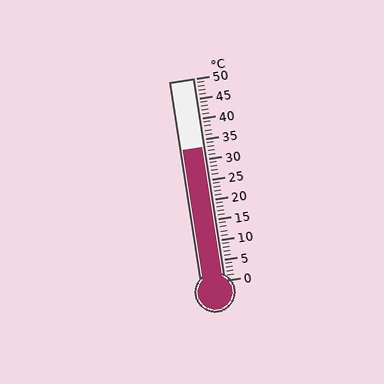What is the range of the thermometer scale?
The thermometer scale ranges from 0°C to 50°C.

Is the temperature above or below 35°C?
The temperature is below 35°C.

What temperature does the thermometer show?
The thermometer shows approximately 33°C.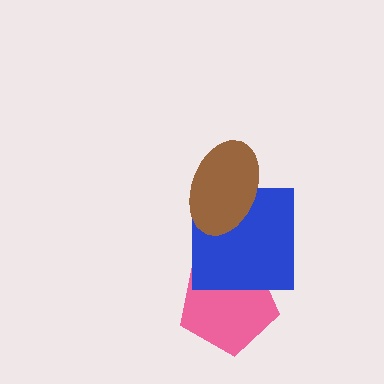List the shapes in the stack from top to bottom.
From top to bottom: the brown ellipse, the blue square, the pink pentagon.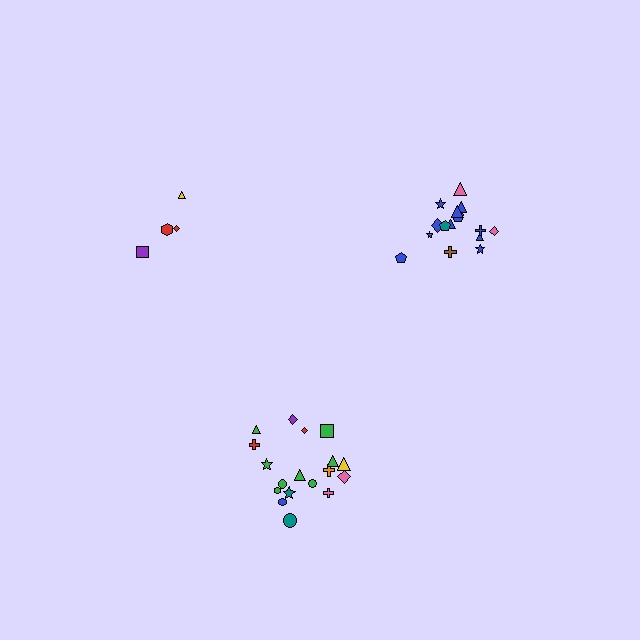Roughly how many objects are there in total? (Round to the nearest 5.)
Roughly 35 objects in total.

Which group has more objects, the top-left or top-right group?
The top-right group.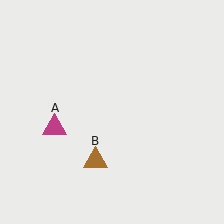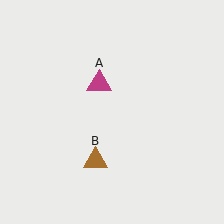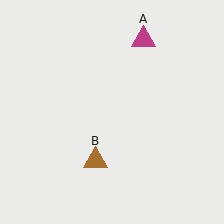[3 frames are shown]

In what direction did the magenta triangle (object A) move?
The magenta triangle (object A) moved up and to the right.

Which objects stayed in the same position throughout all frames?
Brown triangle (object B) remained stationary.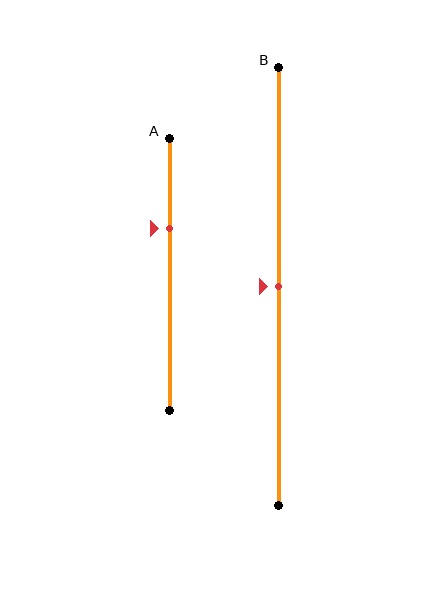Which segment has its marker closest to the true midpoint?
Segment B has its marker closest to the true midpoint.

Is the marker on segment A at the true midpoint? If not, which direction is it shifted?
No, the marker on segment A is shifted upward by about 17% of the segment length.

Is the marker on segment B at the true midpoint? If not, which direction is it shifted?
Yes, the marker on segment B is at the true midpoint.